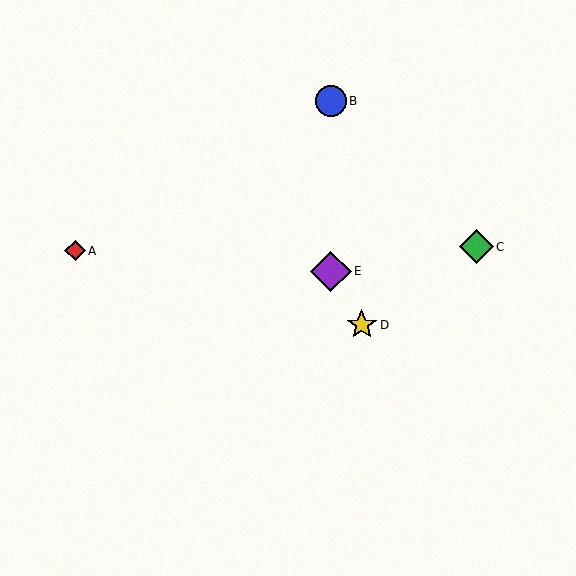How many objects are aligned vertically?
2 objects (B, E) are aligned vertically.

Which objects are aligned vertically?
Objects B, E are aligned vertically.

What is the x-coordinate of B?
Object B is at x≈331.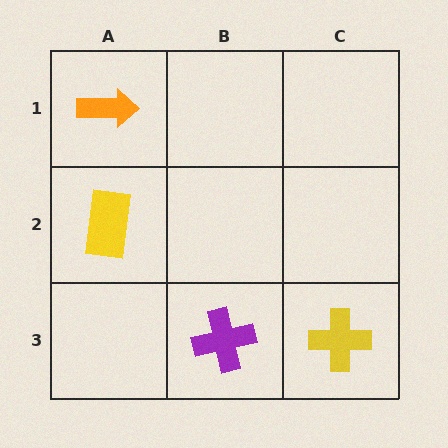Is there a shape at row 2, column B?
No, that cell is empty.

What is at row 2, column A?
A yellow rectangle.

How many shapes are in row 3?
2 shapes.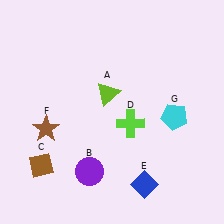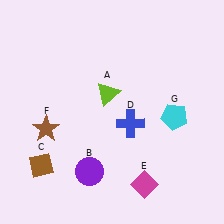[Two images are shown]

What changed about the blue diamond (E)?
In Image 1, E is blue. In Image 2, it changed to magenta.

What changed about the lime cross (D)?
In Image 1, D is lime. In Image 2, it changed to blue.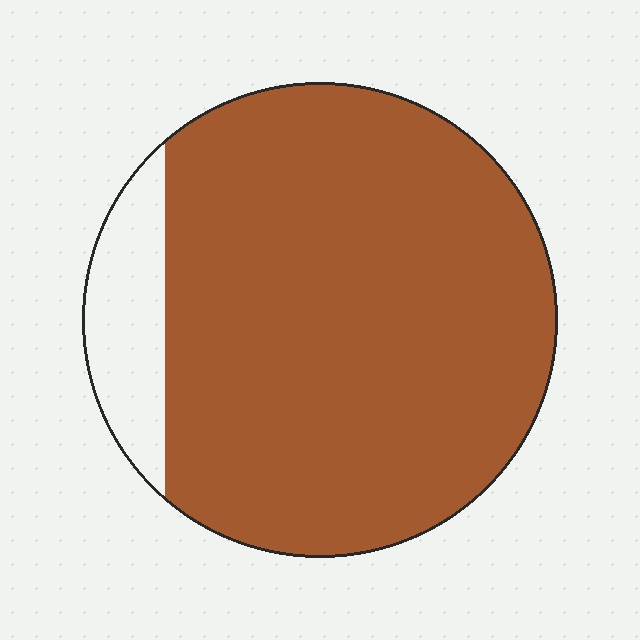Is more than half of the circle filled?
Yes.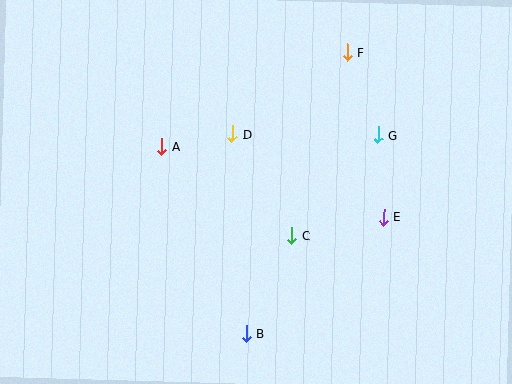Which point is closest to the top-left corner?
Point A is closest to the top-left corner.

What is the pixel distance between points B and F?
The distance between B and F is 299 pixels.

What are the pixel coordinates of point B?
Point B is at (246, 333).